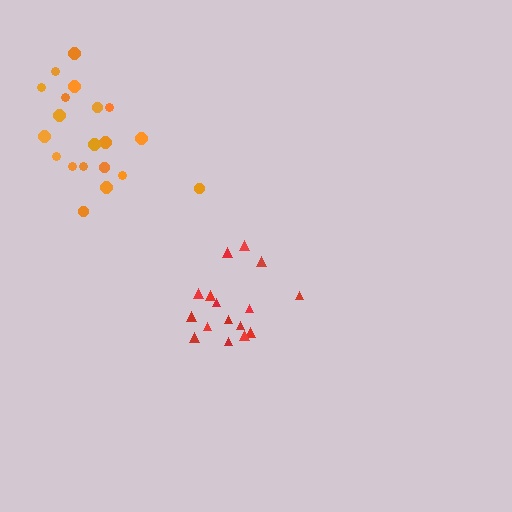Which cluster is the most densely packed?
Red.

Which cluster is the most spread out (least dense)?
Orange.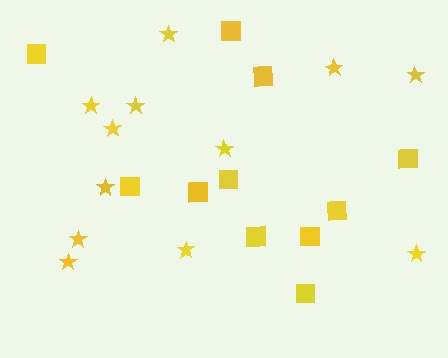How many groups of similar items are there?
There are 2 groups: one group of squares (11) and one group of stars (12).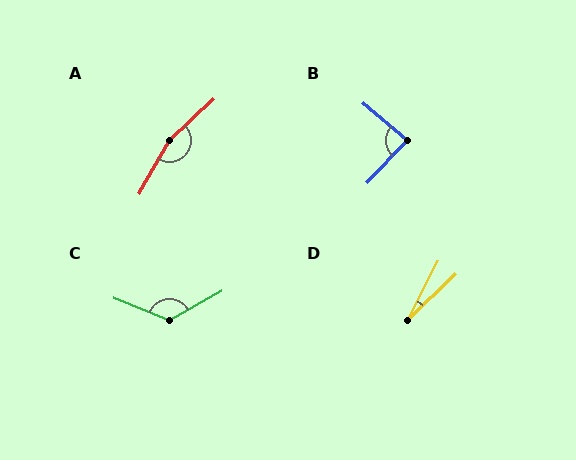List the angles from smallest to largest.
D (19°), B (87°), C (129°), A (163°).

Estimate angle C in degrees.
Approximately 129 degrees.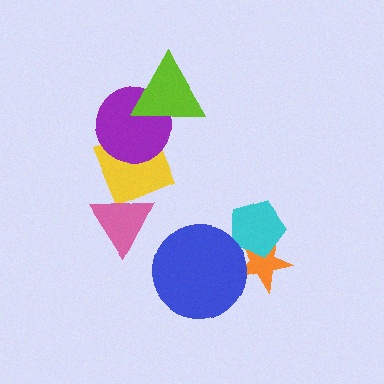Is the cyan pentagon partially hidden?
No, no other shape covers it.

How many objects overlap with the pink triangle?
1 object overlaps with the pink triangle.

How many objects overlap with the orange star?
2 objects overlap with the orange star.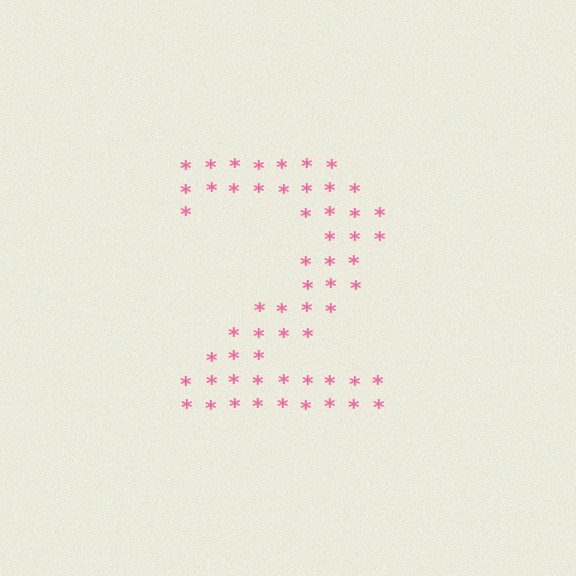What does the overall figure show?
The overall figure shows the digit 2.